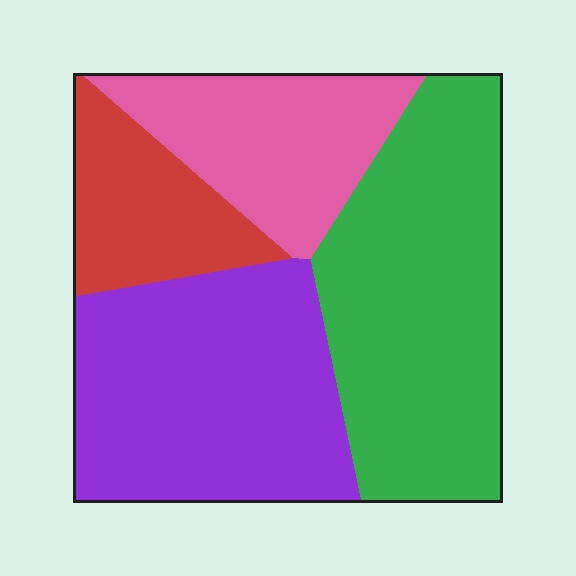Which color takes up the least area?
Red, at roughly 15%.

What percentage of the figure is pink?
Pink covers 18% of the figure.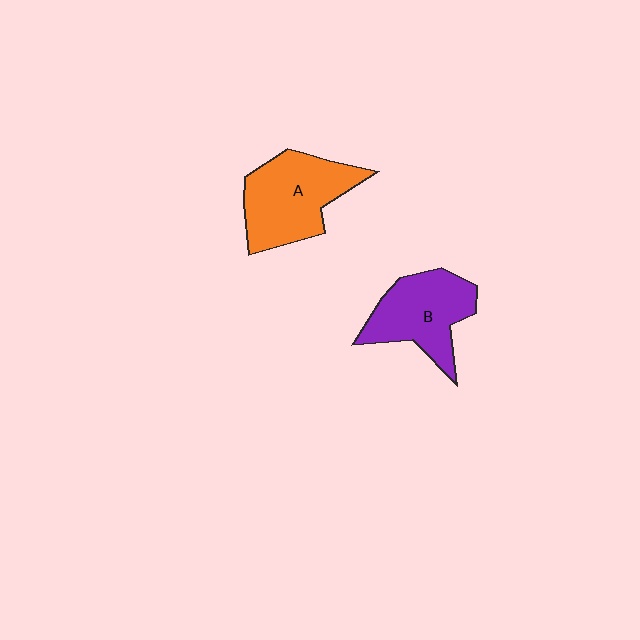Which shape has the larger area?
Shape A (orange).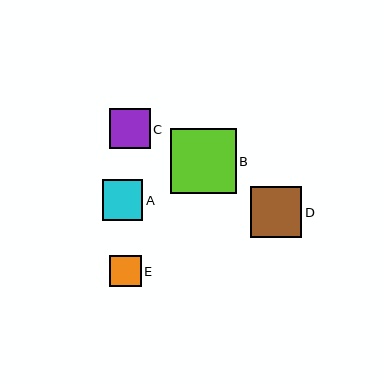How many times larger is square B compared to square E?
Square B is approximately 2.1 times the size of square E.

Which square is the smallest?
Square E is the smallest with a size of approximately 32 pixels.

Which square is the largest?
Square B is the largest with a size of approximately 66 pixels.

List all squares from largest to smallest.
From largest to smallest: B, D, A, C, E.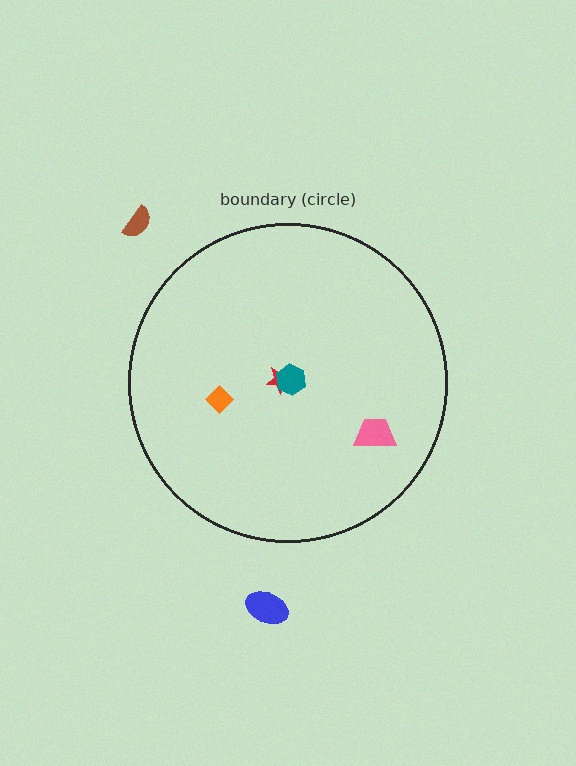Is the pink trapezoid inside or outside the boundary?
Inside.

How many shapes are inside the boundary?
4 inside, 2 outside.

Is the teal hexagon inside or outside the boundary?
Inside.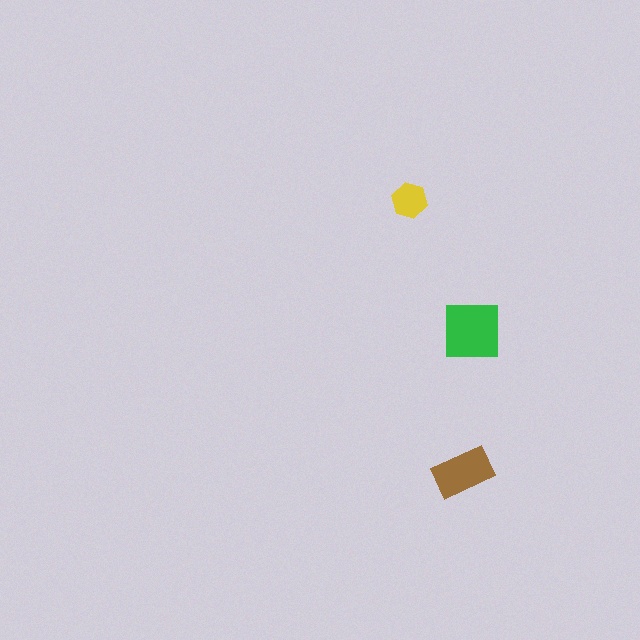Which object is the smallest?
The yellow hexagon.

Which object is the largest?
The green square.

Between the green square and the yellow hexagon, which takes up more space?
The green square.